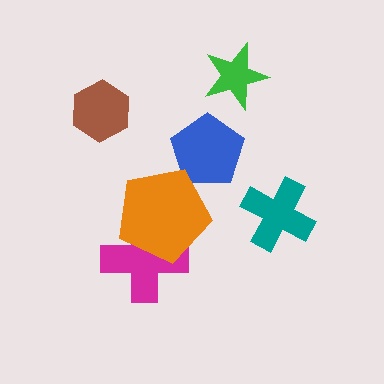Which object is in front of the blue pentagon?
The orange pentagon is in front of the blue pentagon.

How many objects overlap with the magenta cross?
1 object overlaps with the magenta cross.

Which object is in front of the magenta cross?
The orange pentagon is in front of the magenta cross.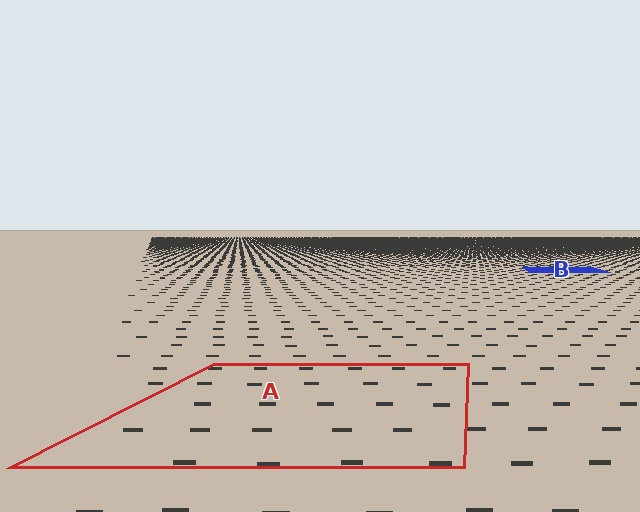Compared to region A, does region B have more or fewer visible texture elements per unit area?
Region B has more texture elements per unit area — they are packed more densely because it is farther away.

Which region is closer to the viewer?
Region A is closer. The texture elements there are larger and more spread out.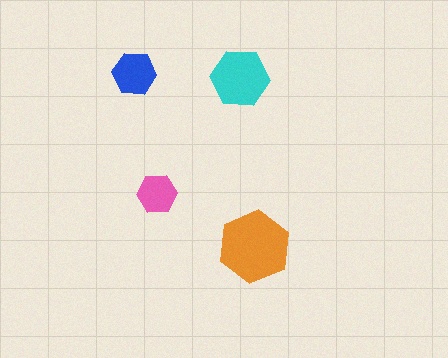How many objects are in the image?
There are 4 objects in the image.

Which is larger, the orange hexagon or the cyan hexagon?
The orange one.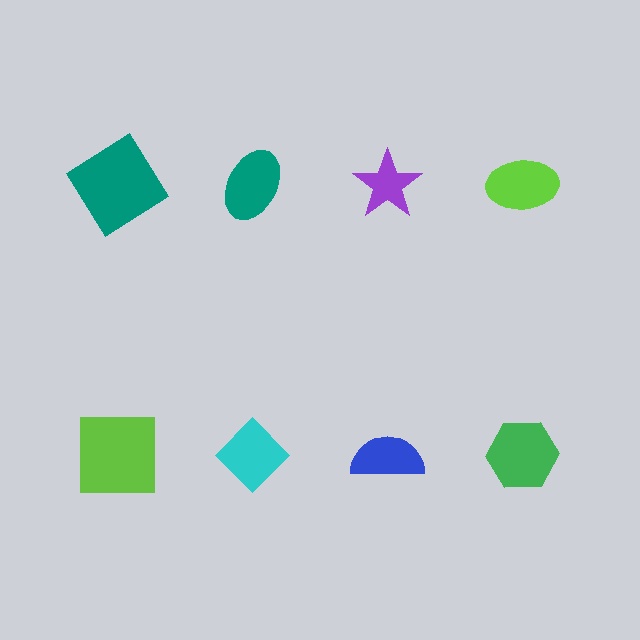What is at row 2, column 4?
A green hexagon.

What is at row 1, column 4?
A lime ellipse.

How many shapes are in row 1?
4 shapes.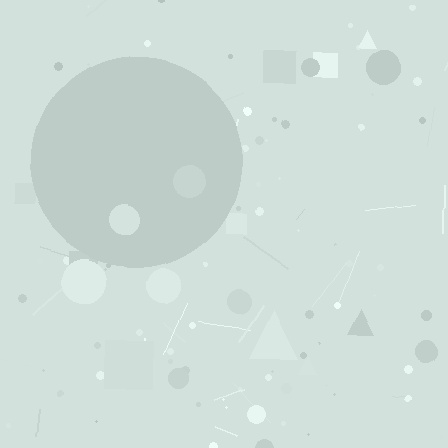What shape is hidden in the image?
A circle is hidden in the image.